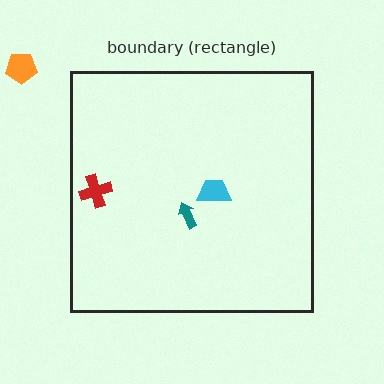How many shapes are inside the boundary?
3 inside, 1 outside.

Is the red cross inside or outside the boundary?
Inside.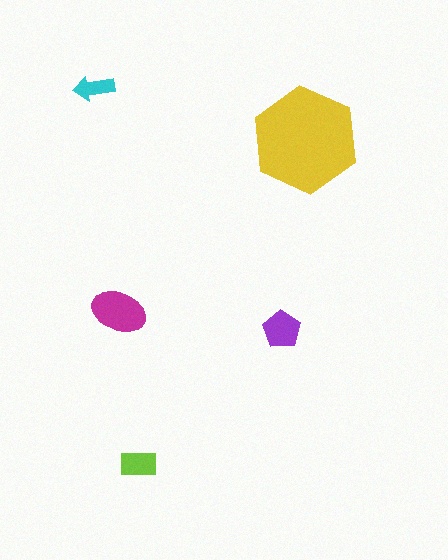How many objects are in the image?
There are 5 objects in the image.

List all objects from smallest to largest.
The cyan arrow, the lime rectangle, the purple pentagon, the magenta ellipse, the yellow hexagon.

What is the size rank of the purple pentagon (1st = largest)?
3rd.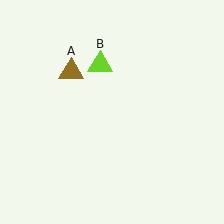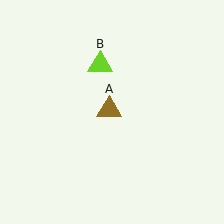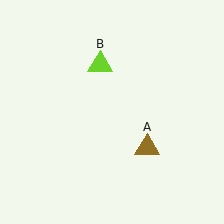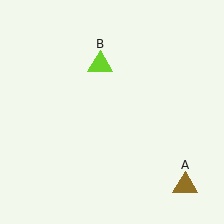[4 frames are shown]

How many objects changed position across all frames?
1 object changed position: brown triangle (object A).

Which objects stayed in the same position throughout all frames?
Lime triangle (object B) remained stationary.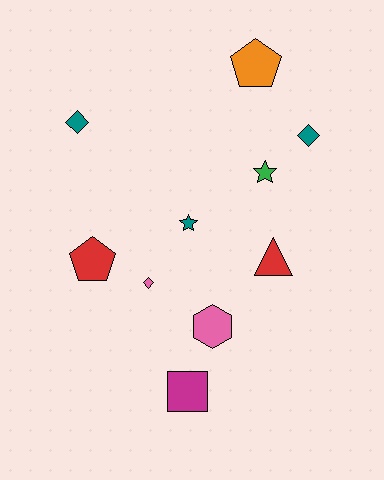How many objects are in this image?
There are 10 objects.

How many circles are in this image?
There are no circles.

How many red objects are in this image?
There are 2 red objects.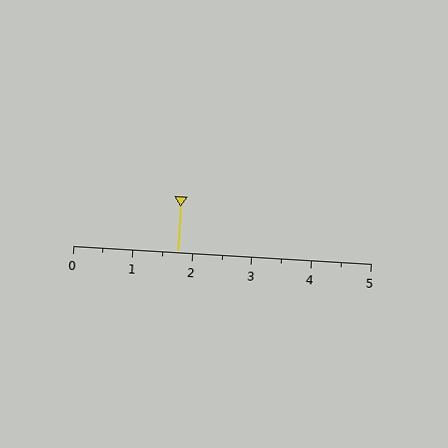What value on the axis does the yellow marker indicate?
The marker indicates approximately 1.8.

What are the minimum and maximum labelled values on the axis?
The axis runs from 0 to 5.